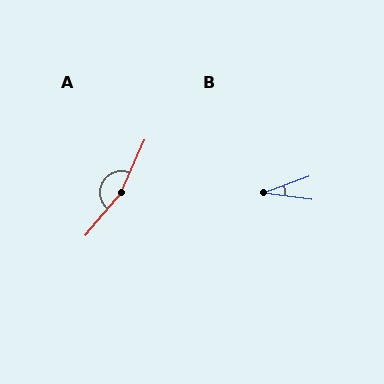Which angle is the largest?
A, at approximately 165 degrees.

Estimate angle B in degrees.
Approximately 28 degrees.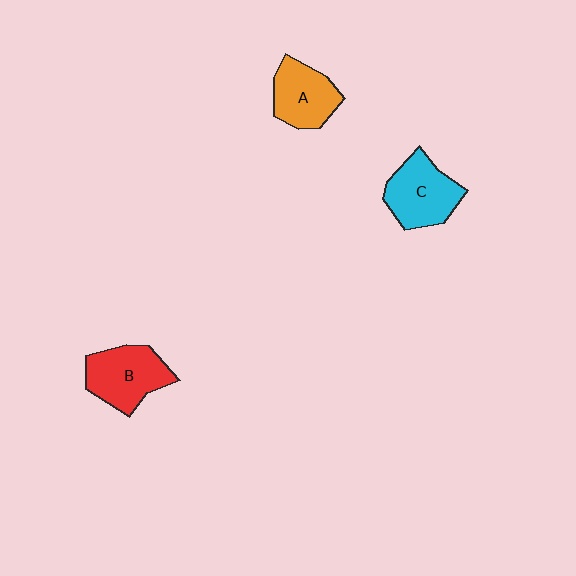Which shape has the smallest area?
Shape A (orange).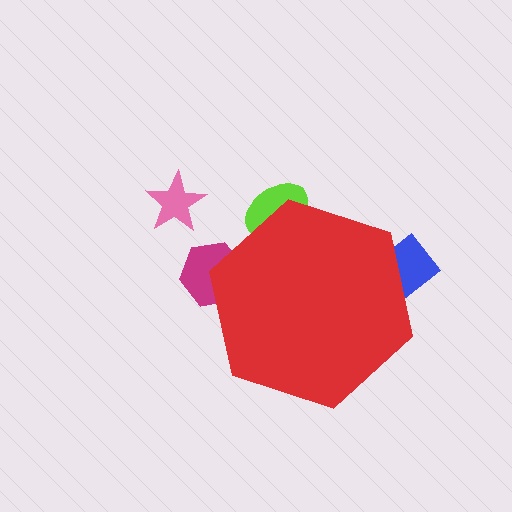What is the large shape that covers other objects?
A red hexagon.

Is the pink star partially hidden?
No, the pink star is fully visible.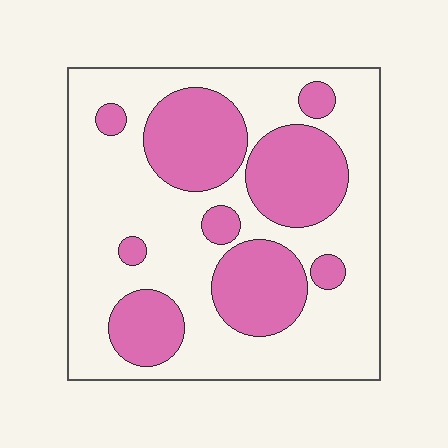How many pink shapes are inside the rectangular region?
9.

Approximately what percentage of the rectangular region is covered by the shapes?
Approximately 35%.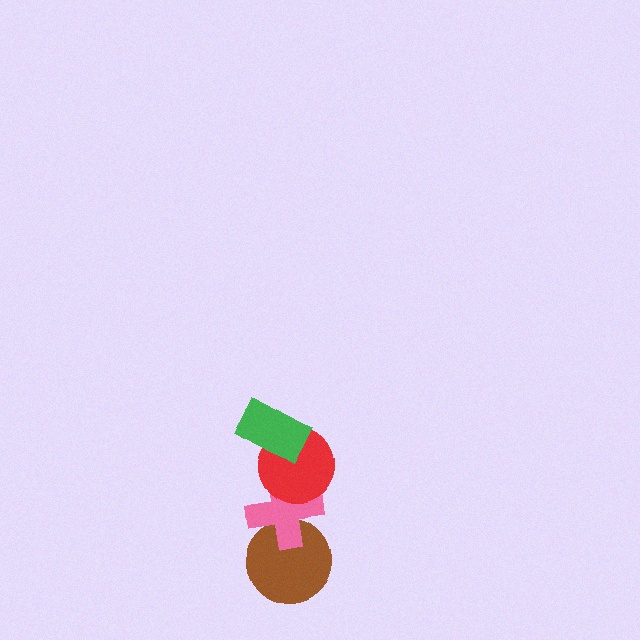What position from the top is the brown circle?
The brown circle is 4th from the top.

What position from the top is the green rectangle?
The green rectangle is 1st from the top.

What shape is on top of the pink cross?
The red circle is on top of the pink cross.